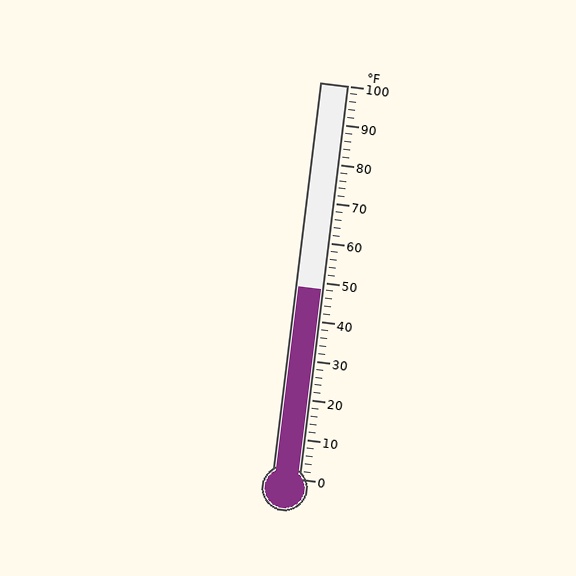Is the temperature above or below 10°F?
The temperature is above 10°F.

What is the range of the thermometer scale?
The thermometer scale ranges from 0°F to 100°F.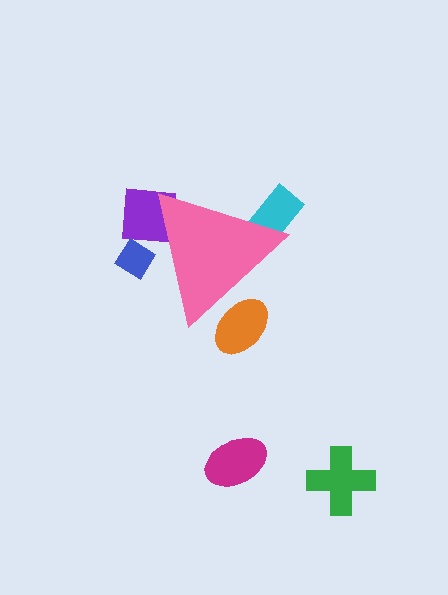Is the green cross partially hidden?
No, the green cross is fully visible.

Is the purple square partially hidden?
Yes, the purple square is partially hidden behind the pink triangle.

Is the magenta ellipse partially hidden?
No, the magenta ellipse is fully visible.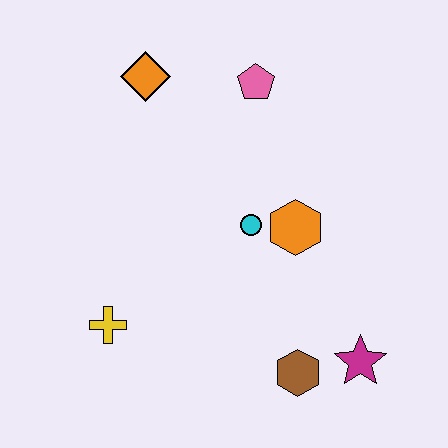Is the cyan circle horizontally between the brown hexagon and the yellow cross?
Yes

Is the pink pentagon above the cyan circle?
Yes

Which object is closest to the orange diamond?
The pink pentagon is closest to the orange diamond.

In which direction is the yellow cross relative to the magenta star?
The yellow cross is to the left of the magenta star.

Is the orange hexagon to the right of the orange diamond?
Yes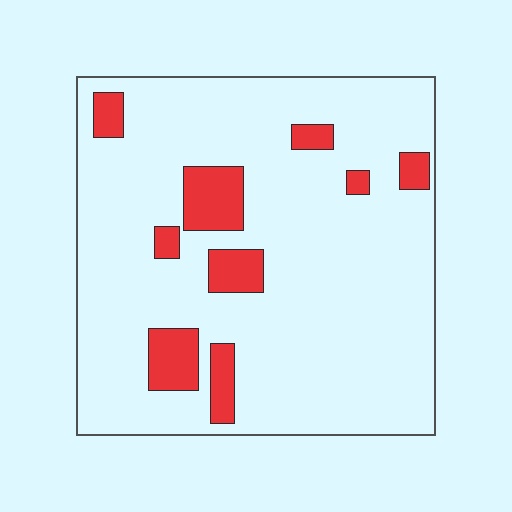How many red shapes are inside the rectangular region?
9.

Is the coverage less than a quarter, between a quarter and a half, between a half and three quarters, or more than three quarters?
Less than a quarter.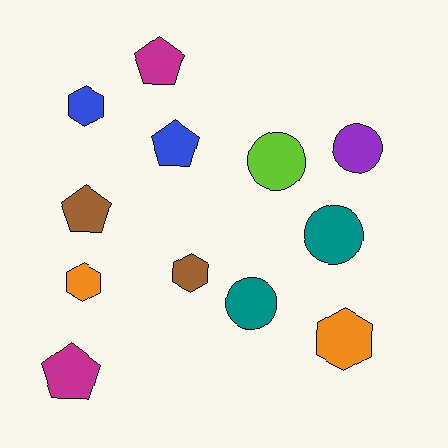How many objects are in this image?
There are 12 objects.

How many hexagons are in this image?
There are 4 hexagons.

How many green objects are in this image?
There are no green objects.